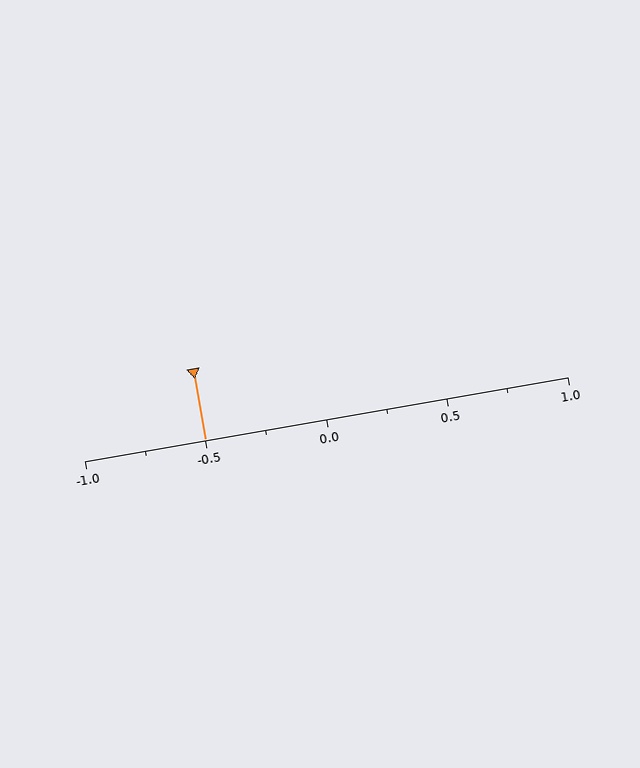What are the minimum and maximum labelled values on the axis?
The axis runs from -1.0 to 1.0.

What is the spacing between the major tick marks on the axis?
The major ticks are spaced 0.5 apart.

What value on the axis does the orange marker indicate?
The marker indicates approximately -0.5.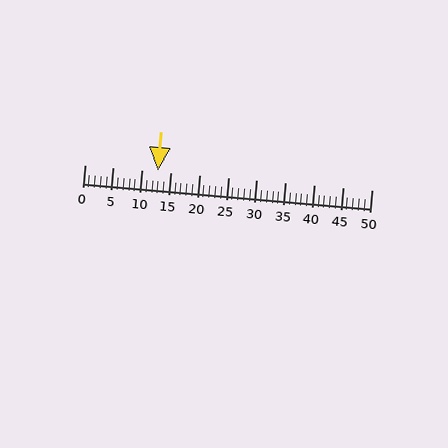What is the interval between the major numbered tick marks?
The major tick marks are spaced 5 units apart.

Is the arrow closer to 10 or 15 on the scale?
The arrow is closer to 15.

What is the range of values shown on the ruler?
The ruler shows values from 0 to 50.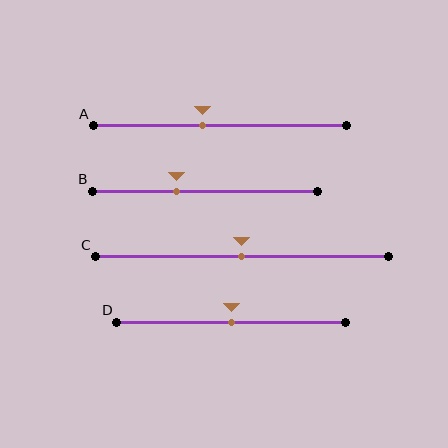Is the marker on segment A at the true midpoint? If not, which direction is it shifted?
No, the marker on segment A is shifted to the left by about 7% of the segment length.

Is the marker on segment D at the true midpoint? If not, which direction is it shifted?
Yes, the marker on segment D is at the true midpoint.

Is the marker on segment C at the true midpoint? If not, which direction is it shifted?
Yes, the marker on segment C is at the true midpoint.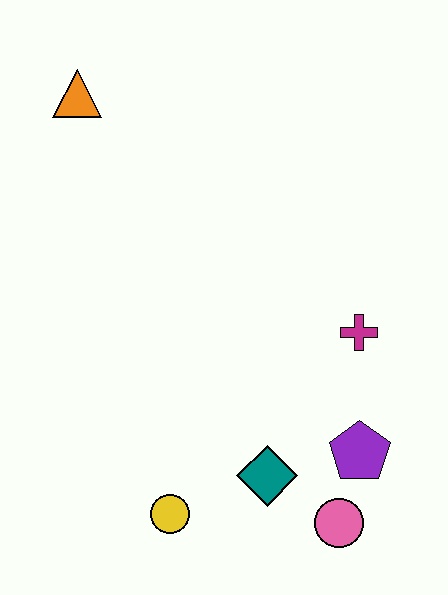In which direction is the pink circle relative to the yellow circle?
The pink circle is to the right of the yellow circle.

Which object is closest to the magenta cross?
The purple pentagon is closest to the magenta cross.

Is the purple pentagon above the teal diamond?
Yes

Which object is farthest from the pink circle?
The orange triangle is farthest from the pink circle.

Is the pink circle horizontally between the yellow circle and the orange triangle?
No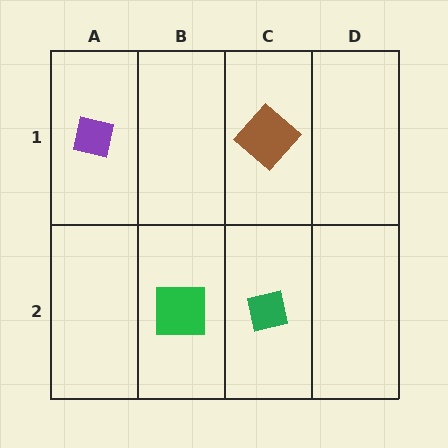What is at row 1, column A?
A purple square.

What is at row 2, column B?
A green square.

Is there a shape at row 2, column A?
No, that cell is empty.